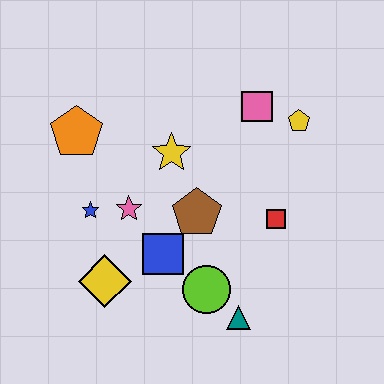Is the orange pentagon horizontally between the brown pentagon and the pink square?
No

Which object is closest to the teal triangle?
The lime circle is closest to the teal triangle.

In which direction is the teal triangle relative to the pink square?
The teal triangle is below the pink square.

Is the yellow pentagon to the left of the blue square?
No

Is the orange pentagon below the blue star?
No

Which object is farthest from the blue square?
The yellow pentagon is farthest from the blue square.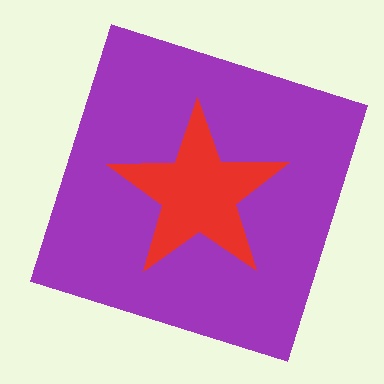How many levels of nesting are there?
2.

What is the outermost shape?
The purple square.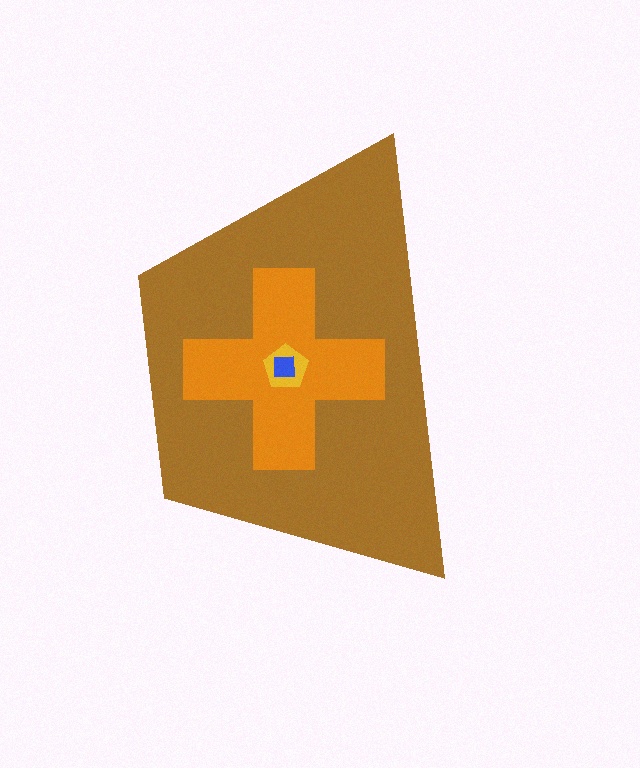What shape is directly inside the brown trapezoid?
The orange cross.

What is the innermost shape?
The blue square.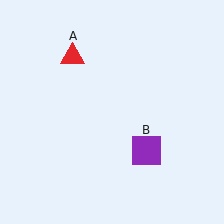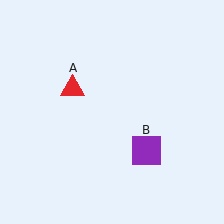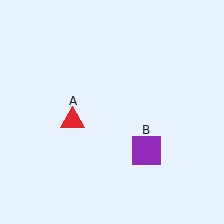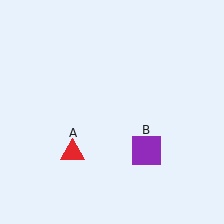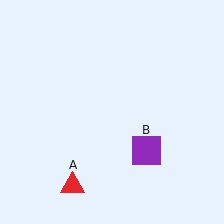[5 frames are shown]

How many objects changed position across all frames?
1 object changed position: red triangle (object A).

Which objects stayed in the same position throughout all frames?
Purple square (object B) remained stationary.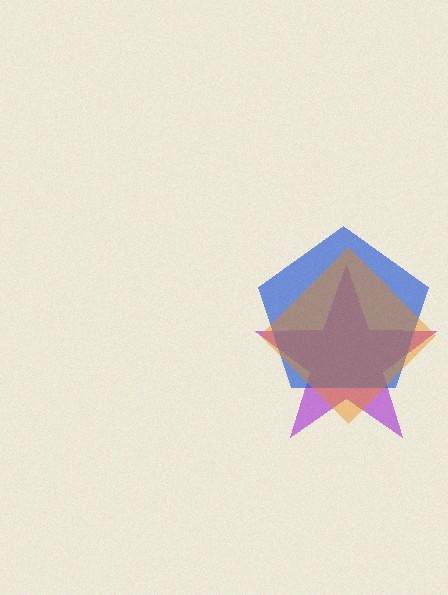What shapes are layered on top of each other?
The layered shapes are: a purple star, a blue pentagon, an orange diamond.